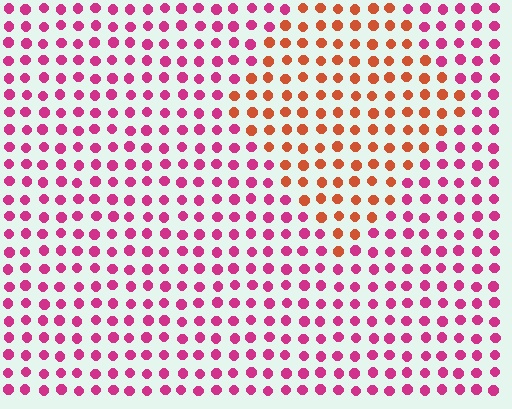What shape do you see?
I see a diamond.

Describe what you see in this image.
The image is filled with small magenta elements in a uniform arrangement. A diamond-shaped region is visible where the elements are tinted to a slightly different hue, forming a subtle color boundary.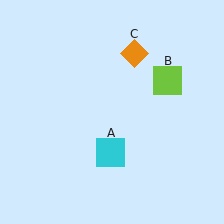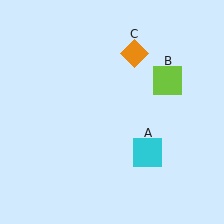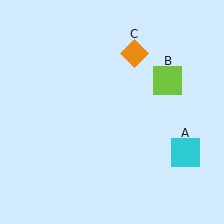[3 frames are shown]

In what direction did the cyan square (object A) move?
The cyan square (object A) moved right.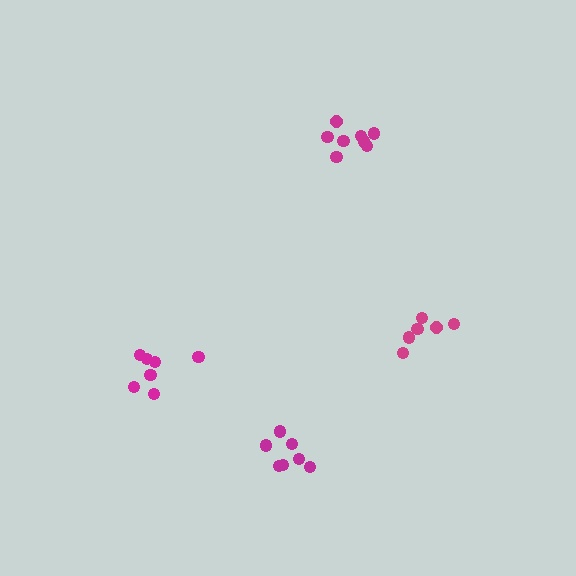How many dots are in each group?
Group 1: 7 dots, Group 2: 8 dots, Group 3: 6 dots, Group 4: 7 dots (28 total).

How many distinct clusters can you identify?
There are 4 distinct clusters.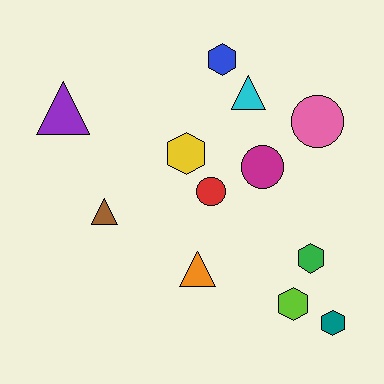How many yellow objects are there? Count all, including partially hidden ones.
There is 1 yellow object.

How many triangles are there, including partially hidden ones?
There are 4 triangles.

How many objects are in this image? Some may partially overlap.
There are 12 objects.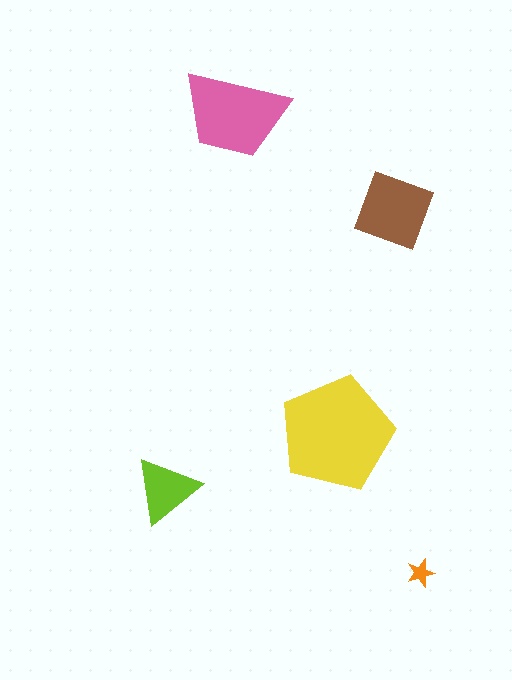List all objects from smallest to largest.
The orange star, the lime triangle, the brown diamond, the pink trapezoid, the yellow pentagon.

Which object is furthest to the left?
The lime triangle is leftmost.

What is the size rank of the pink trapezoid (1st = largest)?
2nd.